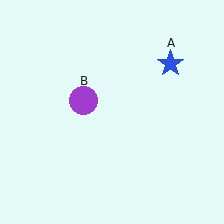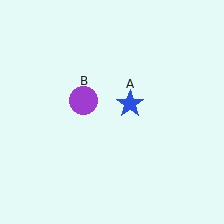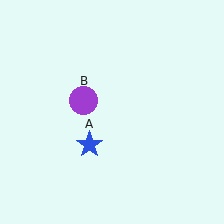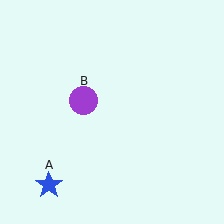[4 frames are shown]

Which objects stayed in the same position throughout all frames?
Purple circle (object B) remained stationary.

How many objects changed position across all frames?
1 object changed position: blue star (object A).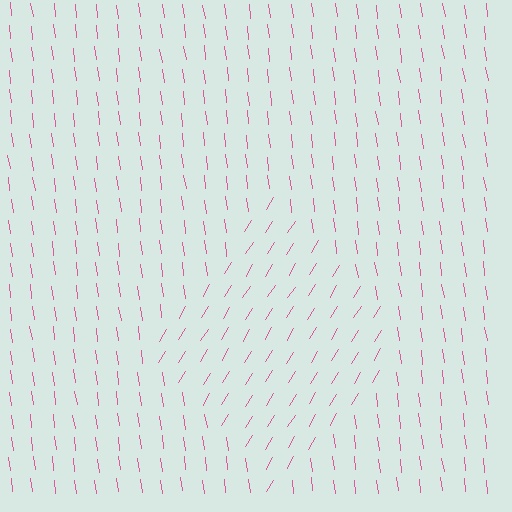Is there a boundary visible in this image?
Yes, there is a texture boundary formed by a change in line orientation.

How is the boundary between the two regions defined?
The boundary is defined purely by a change in line orientation (approximately 39 degrees difference). All lines are the same color and thickness.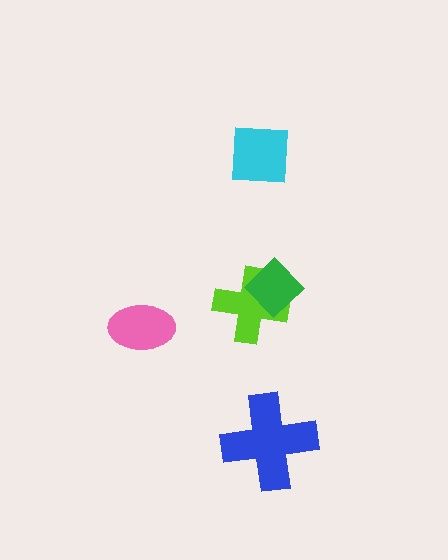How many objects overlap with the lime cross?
1 object overlaps with the lime cross.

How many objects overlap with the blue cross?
0 objects overlap with the blue cross.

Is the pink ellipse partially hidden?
No, no other shape covers it.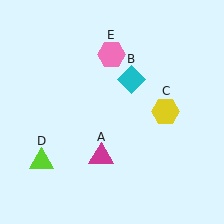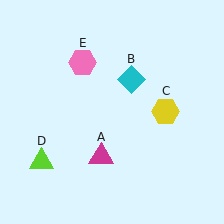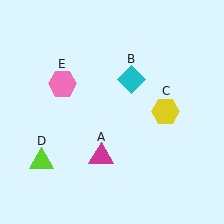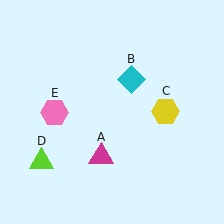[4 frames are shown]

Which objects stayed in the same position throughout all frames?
Magenta triangle (object A) and cyan diamond (object B) and yellow hexagon (object C) and lime triangle (object D) remained stationary.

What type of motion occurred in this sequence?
The pink hexagon (object E) rotated counterclockwise around the center of the scene.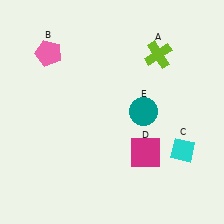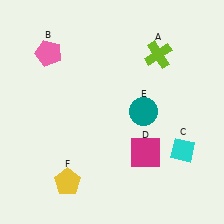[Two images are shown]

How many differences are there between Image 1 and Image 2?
There is 1 difference between the two images.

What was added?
A yellow pentagon (F) was added in Image 2.